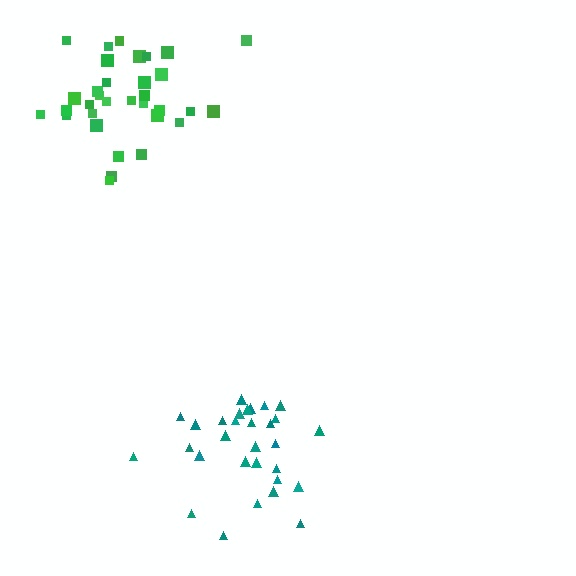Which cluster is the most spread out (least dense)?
Green.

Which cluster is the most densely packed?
Teal.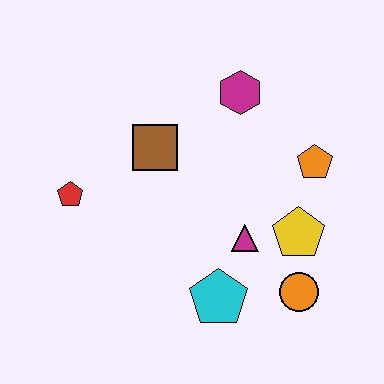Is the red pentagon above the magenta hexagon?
No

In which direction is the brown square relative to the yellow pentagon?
The brown square is to the left of the yellow pentagon.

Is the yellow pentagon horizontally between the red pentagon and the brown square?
No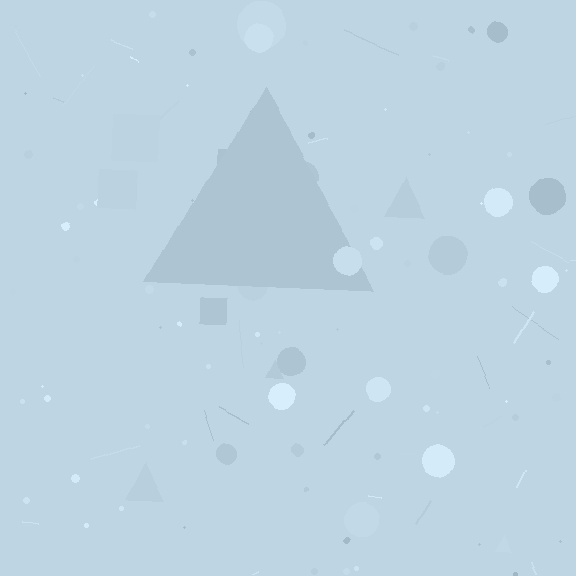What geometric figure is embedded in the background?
A triangle is embedded in the background.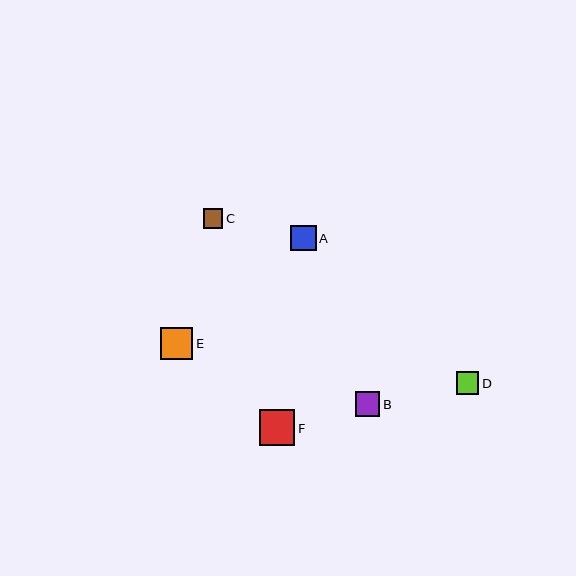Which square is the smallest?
Square C is the smallest with a size of approximately 19 pixels.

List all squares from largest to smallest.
From largest to smallest: F, E, A, B, D, C.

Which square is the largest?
Square F is the largest with a size of approximately 35 pixels.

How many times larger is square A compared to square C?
Square A is approximately 1.3 times the size of square C.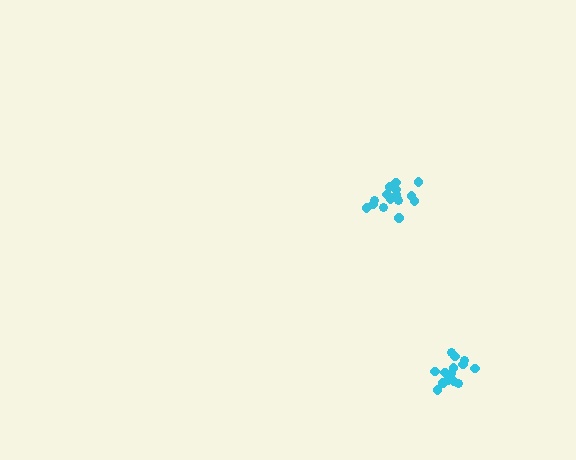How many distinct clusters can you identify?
There are 2 distinct clusters.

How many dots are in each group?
Group 1: 15 dots, Group 2: 14 dots (29 total).